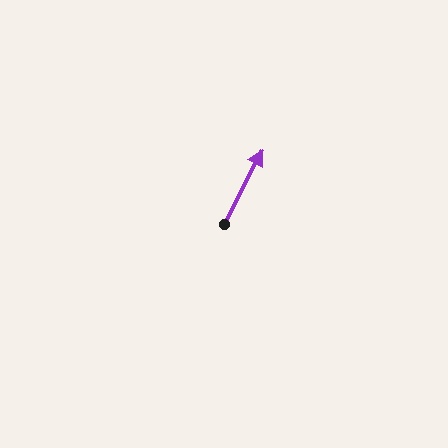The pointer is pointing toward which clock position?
Roughly 1 o'clock.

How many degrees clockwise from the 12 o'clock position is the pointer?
Approximately 27 degrees.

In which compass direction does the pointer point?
Northeast.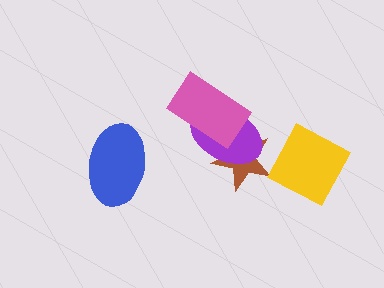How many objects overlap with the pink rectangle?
2 objects overlap with the pink rectangle.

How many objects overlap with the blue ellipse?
0 objects overlap with the blue ellipse.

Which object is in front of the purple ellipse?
The pink rectangle is in front of the purple ellipse.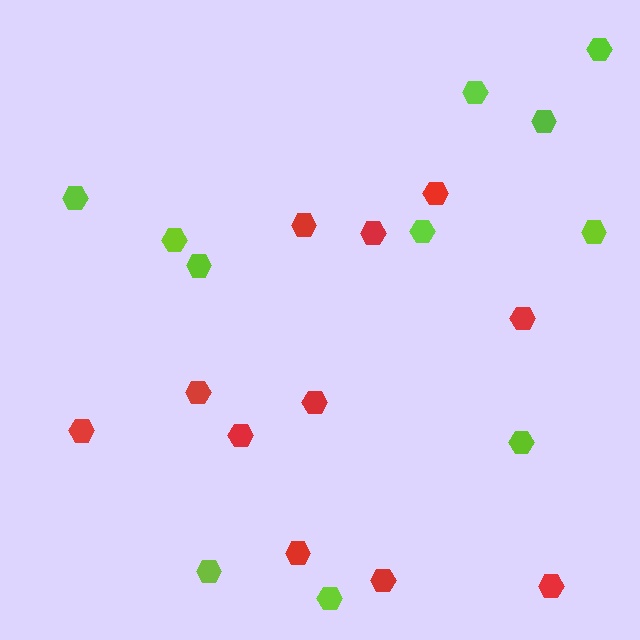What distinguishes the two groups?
There are 2 groups: one group of red hexagons (11) and one group of lime hexagons (11).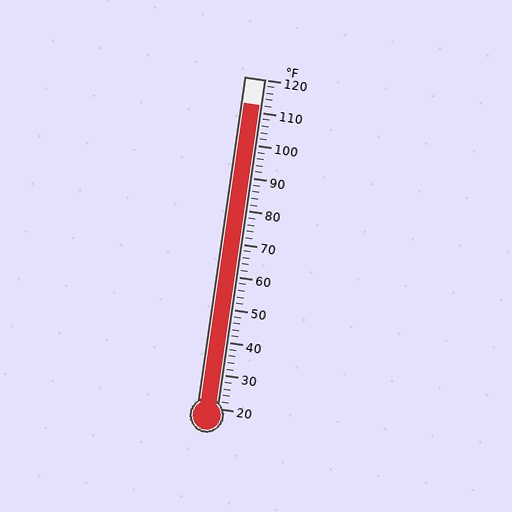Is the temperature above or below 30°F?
The temperature is above 30°F.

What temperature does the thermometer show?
The thermometer shows approximately 112°F.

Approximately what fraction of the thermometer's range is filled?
The thermometer is filled to approximately 90% of its range.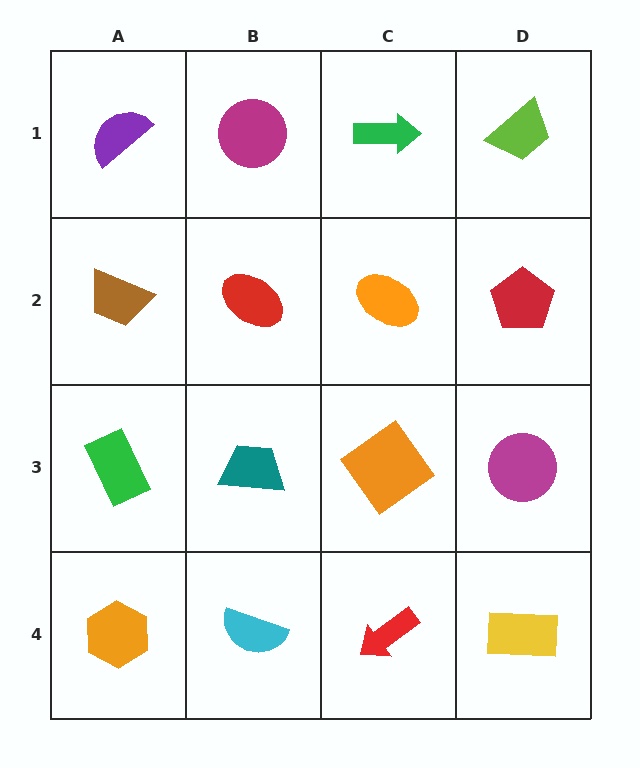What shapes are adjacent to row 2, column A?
A purple semicircle (row 1, column A), a green rectangle (row 3, column A), a red ellipse (row 2, column B).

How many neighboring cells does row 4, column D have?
2.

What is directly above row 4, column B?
A teal trapezoid.